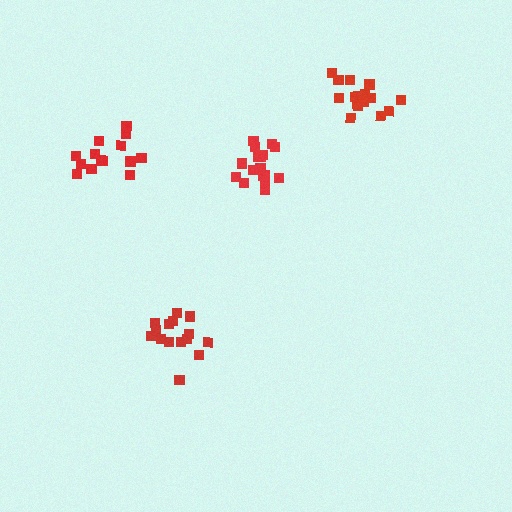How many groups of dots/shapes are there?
There are 4 groups.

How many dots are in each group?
Group 1: 14 dots, Group 2: 17 dots, Group 3: 18 dots, Group 4: 15 dots (64 total).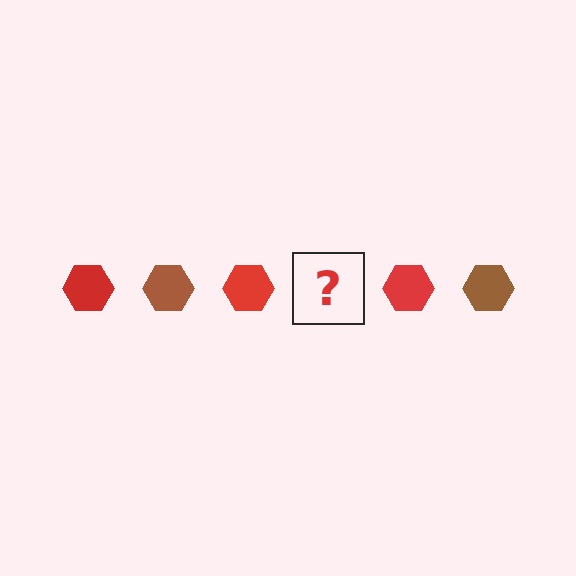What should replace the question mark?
The question mark should be replaced with a brown hexagon.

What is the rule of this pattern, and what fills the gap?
The rule is that the pattern cycles through red, brown hexagons. The gap should be filled with a brown hexagon.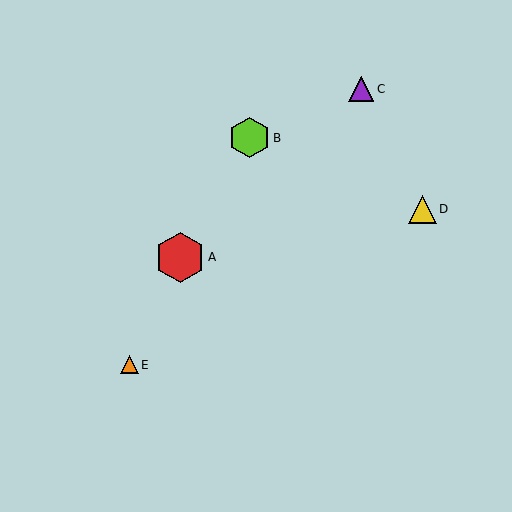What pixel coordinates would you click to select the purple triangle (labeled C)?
Click at (361, 89) to select the purple triangle C.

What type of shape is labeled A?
Shape A is a red hexagon.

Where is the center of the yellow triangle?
The center of the yellow triangle is at (422, 209).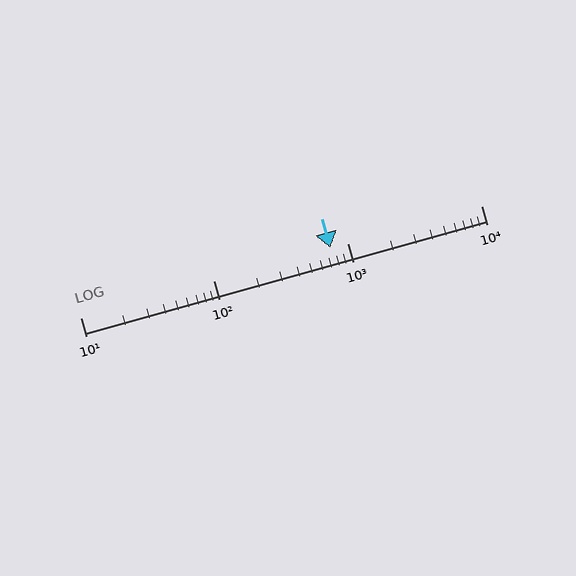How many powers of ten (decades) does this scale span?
The scale spans 3 decades, from 10 to 10000.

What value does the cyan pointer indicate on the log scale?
The pointer indicates approximately 740.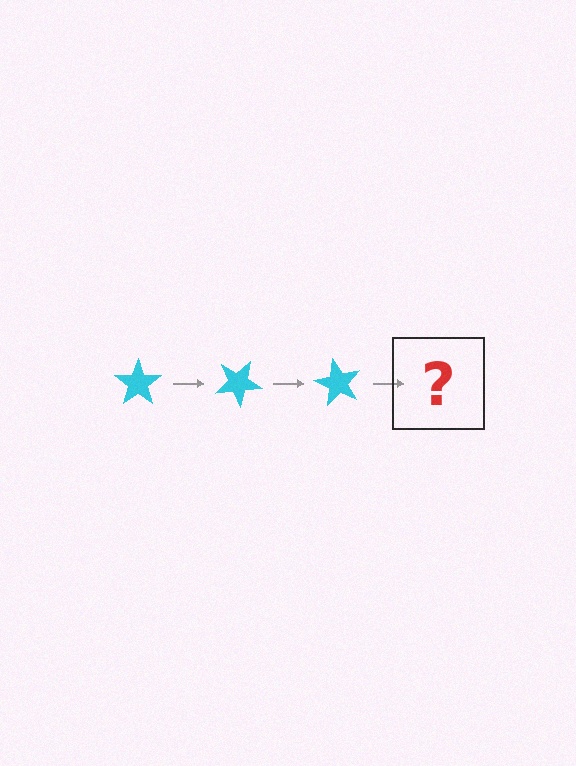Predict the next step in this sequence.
The next step is a cyan star rotated 90 degrees.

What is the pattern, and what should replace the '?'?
The pattern is that the star rotates 30 degrees each step. The '?' should be a cyan star rotated 90 degrees.